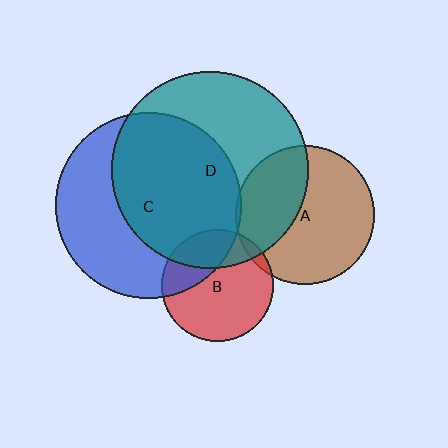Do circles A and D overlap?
Yes.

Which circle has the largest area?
Circle D (teal).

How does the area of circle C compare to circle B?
Approximately 2.7 times.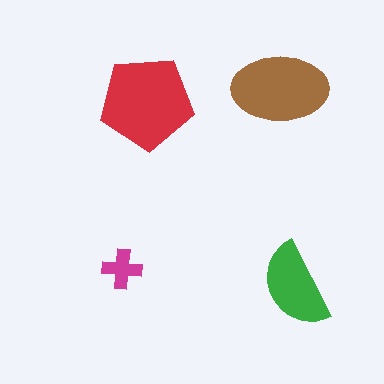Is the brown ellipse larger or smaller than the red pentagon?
Smaller.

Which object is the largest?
The red pentagon.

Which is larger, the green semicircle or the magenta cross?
The green semicircle.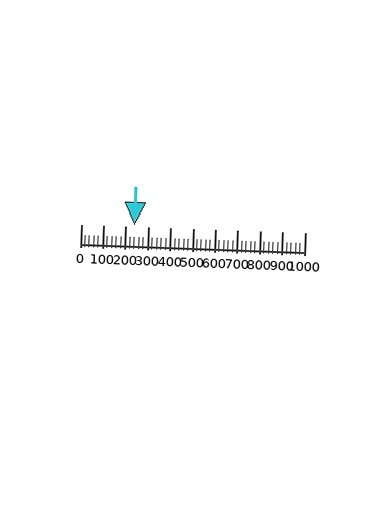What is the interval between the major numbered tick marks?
The major tick marks are spaced 100 units apart.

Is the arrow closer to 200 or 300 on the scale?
The arrow is closer to 200.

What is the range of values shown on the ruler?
The ruler shows values from 0 to 1000.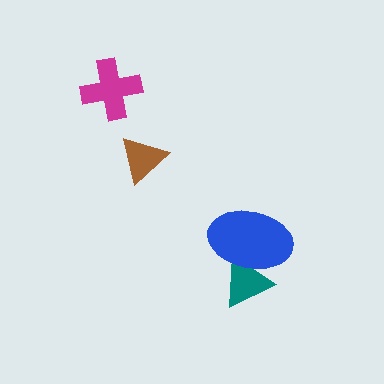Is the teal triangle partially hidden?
Yes, it is partially covered by another shape.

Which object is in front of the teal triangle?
The blue ellipse is in front of the teal triangle.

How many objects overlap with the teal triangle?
1 object overlaps with the teal triangle.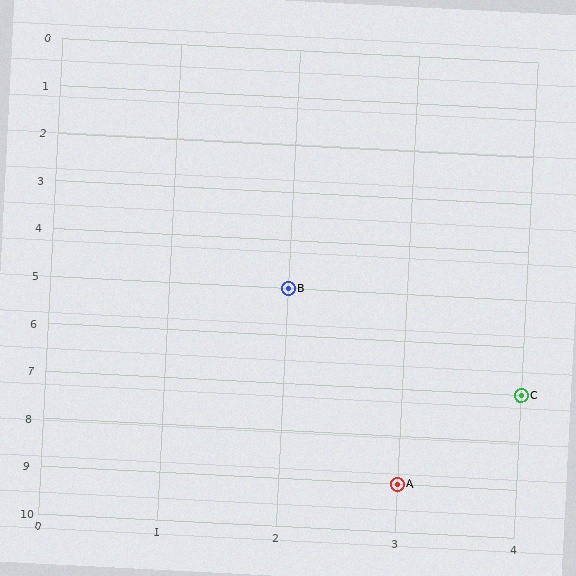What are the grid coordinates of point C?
Point C is at grid coordinates (4, 7).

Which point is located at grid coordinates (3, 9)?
Point A is at (3, 9).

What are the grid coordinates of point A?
Point A is at grid coordinates (3, 9).